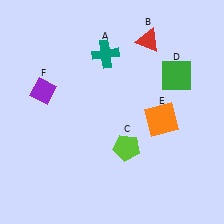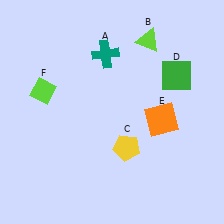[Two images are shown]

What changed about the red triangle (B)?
In Image 1, B is red. In Image 2, it changed to lime.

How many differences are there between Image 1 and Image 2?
There are 3 differences between the two images.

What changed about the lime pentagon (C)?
In Image 1, C is lime. In Image 2, it changed to yellow.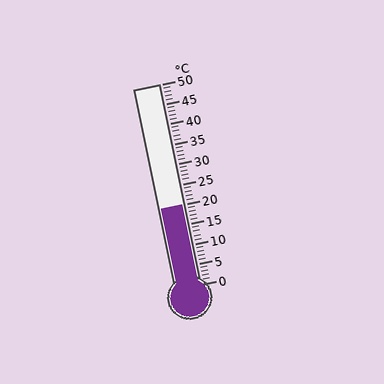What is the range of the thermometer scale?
The thermometer scale ranges from 0°C to 50°C.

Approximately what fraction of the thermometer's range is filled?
The thermometer is filled to approximately 40% of its range.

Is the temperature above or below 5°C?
The temperature is above 5°C.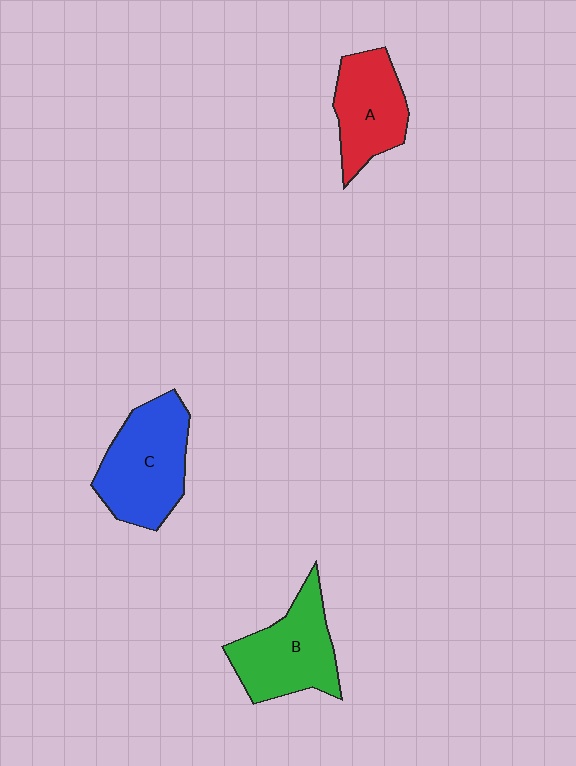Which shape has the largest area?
Shape C (blue).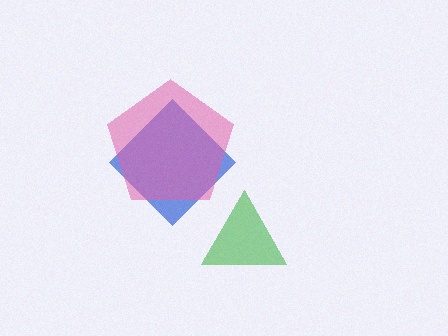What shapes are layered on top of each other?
The layered shapes are: a blue diamond, a green triangle, a pink pentagon.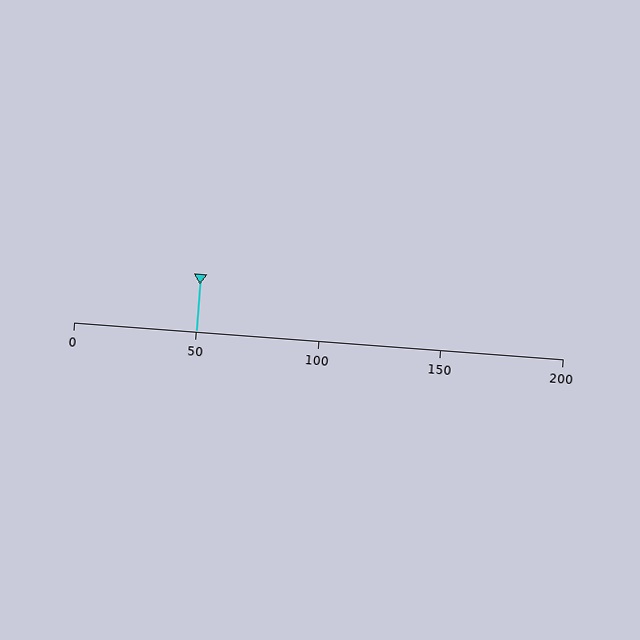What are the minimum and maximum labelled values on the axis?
The axis runs from 0 to 200.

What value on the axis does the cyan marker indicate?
The marker indicates approximately 50.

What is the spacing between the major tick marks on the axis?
The major ticks are spaced 50 apart.